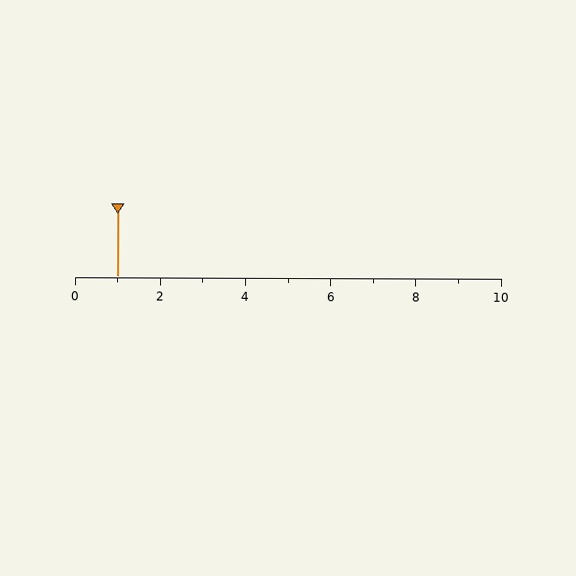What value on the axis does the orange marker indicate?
The marker indicates approximately 1.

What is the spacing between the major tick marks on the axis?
The major ticks are spaced 2 apart.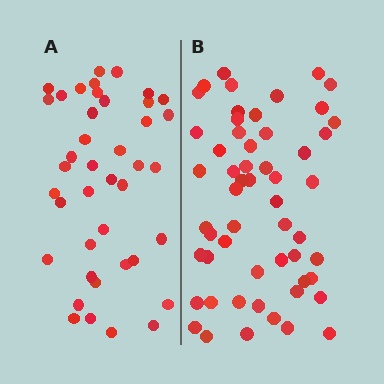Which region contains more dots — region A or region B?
Region B (the right region) has more dots.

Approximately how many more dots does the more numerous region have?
Region B has approximately 15 more dots than region A.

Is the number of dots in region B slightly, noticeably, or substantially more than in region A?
Region B has noticeably more, but not dramatically so. The ratio is roughly 1.3 to 1.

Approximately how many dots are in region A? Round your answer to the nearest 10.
About 40 dots. (The exact count is 41, which rounds to 40.)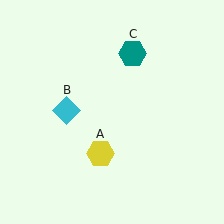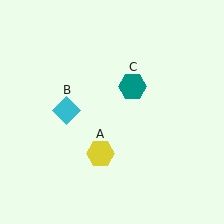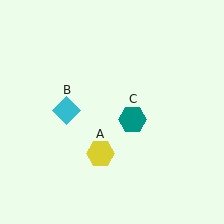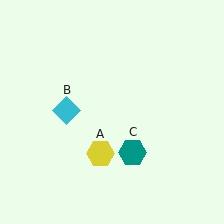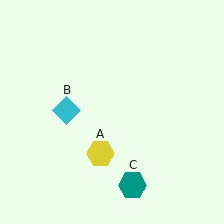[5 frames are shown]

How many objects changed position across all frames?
1 object changed position: teal hexagon (object C).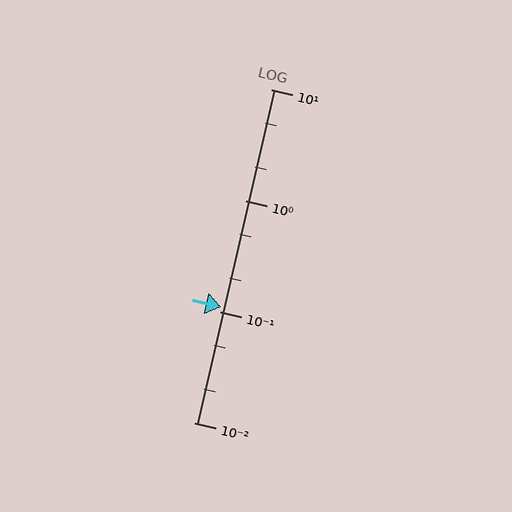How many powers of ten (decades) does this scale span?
The scale spans 3 decades, from 0.01 to 10.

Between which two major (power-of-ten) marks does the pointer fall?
The pointer is between 0.1 and 1.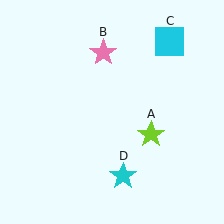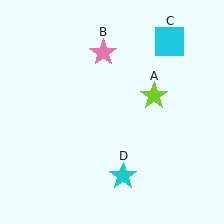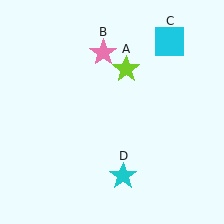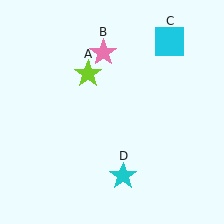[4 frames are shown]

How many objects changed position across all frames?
1 object changed position: lime star (object A).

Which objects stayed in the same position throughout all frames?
Pink star (object B) and cyan square (object C) and cyan star (object D) remained stationary.